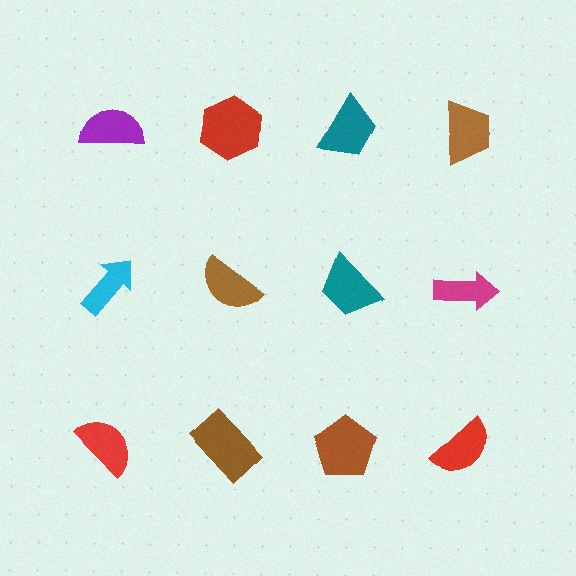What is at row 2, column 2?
A brown semicircle.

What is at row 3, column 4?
A red semicircle.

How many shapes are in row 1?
4 shapes.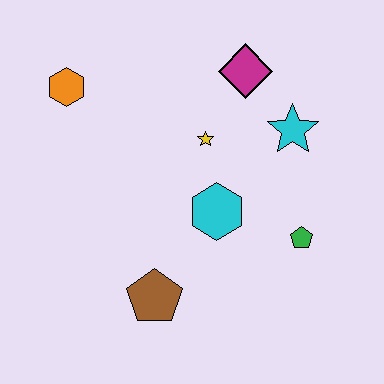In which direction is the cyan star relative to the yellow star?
The cyan star is to the right of the yellow star.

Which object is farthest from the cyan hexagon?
The orange hexagon is farthest from the cyan hexagon.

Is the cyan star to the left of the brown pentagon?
No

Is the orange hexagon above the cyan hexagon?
Yes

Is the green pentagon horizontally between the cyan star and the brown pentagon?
No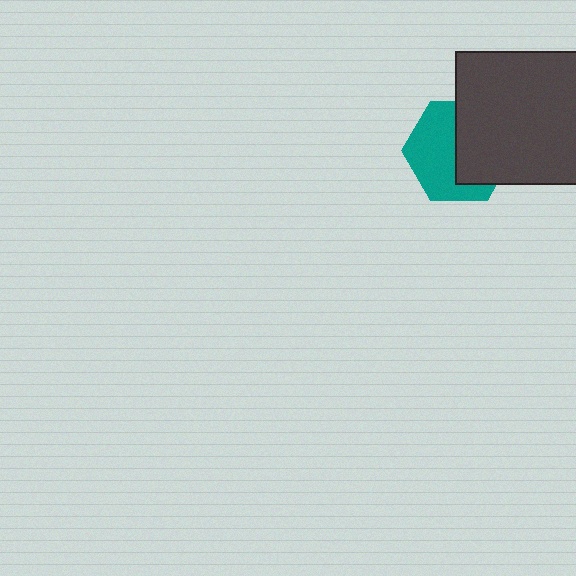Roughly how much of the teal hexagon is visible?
About half of it is visible (roughly 53%).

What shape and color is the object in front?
The object in front is a dark gray square.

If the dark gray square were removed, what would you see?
You would see the complete teal hexagon.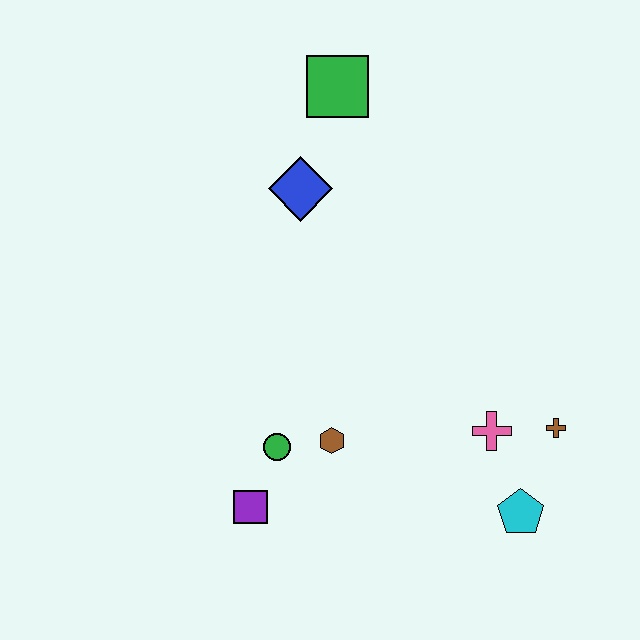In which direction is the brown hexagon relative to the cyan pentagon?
The brown hexagon is to the left of the cyan pentagon.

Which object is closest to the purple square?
The green circle is closest to the purple square.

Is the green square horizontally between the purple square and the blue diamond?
No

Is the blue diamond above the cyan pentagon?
Yes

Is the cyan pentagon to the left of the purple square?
No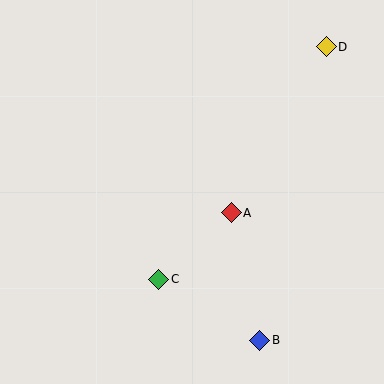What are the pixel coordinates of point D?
Point D is at (326, 47).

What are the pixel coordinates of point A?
Point A is at (231, 213).